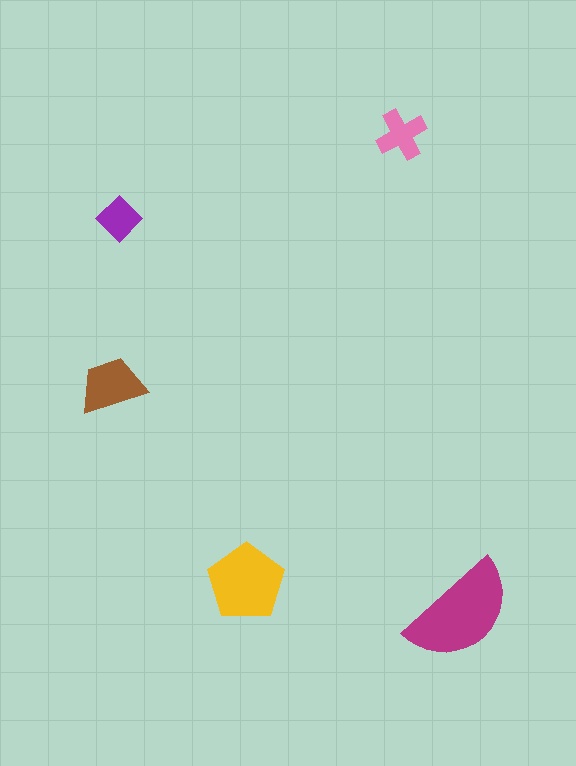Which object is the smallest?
The purple diamond.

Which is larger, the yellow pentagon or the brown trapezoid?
The yellow pentagon.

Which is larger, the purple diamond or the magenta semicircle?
The magenta semicircle.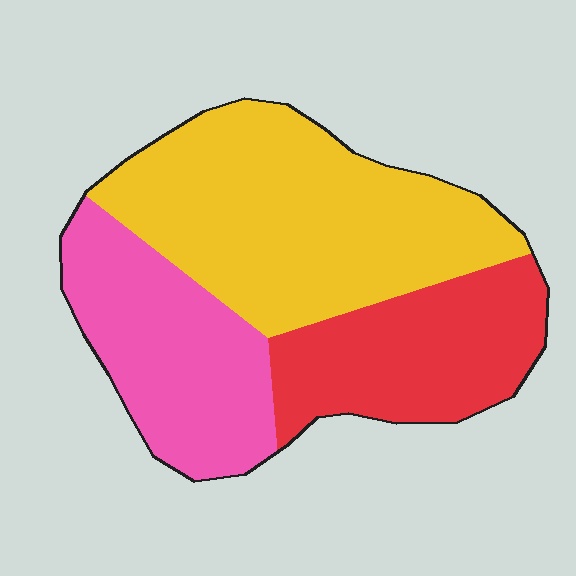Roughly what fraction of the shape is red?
Red takes up between a sixth and a third of the shape.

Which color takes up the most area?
Yellow, at roughly 45%.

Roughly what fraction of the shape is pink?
Pink covers about 30% of the shape.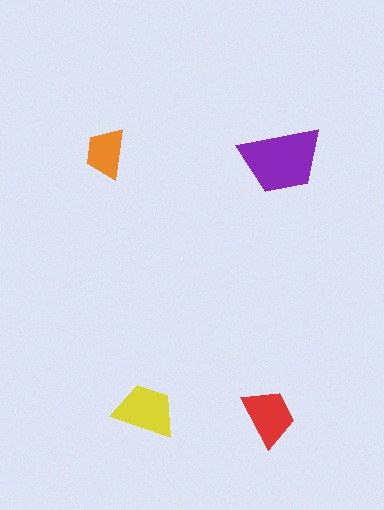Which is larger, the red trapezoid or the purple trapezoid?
The purple one.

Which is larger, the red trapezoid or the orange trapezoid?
The red one.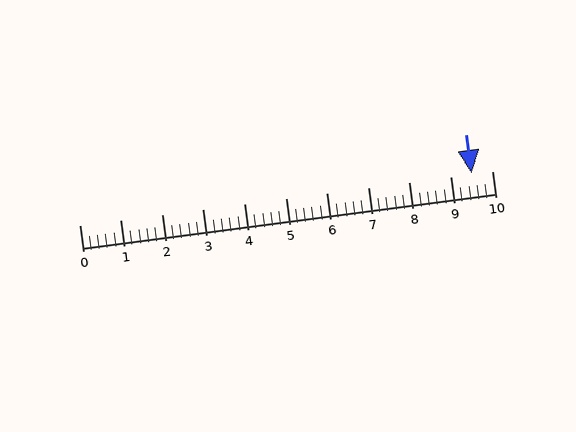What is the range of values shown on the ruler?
The ruler shows values from 0 to 10.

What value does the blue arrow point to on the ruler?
The blue arrow points to approximately 9.5.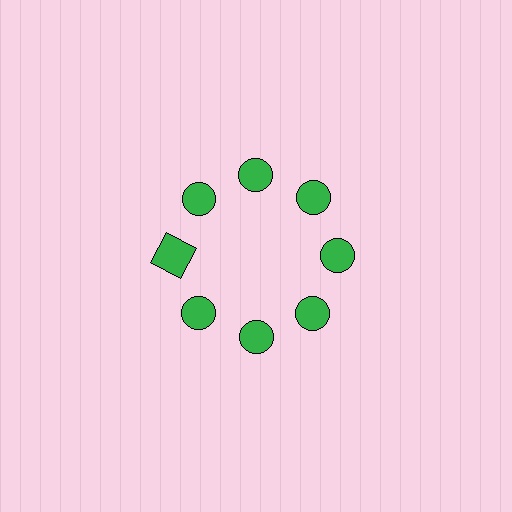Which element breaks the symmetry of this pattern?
The green square at roughly the 9 o'clock position breaks the symmetry. All other shapes are green circles.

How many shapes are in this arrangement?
There are 8 shapes arranged in a ring pattern.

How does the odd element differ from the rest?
It has a different shape: square instead of circle.